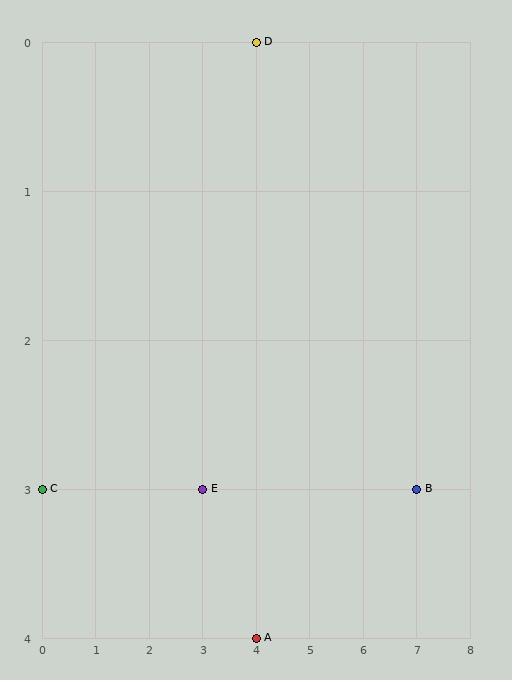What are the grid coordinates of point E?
Point E is at grid coordinates (3, 3).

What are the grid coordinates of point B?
Point B is at grid coordinates (7, 3).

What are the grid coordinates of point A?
Point A is at grid coordinates (4, 4).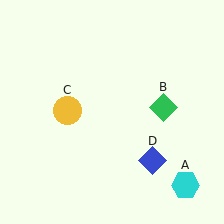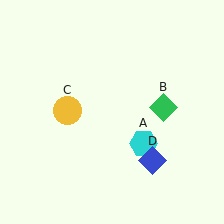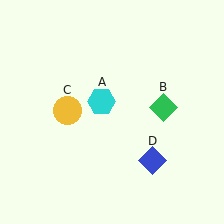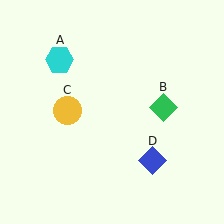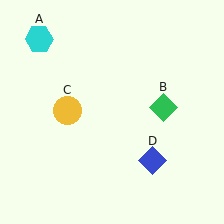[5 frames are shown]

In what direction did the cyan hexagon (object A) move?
The cyan hexagon (object A) moved up and to the left.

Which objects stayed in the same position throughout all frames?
Green diamond (object B) and yellow circle (object C) and blue diamond (object D) remained stationary.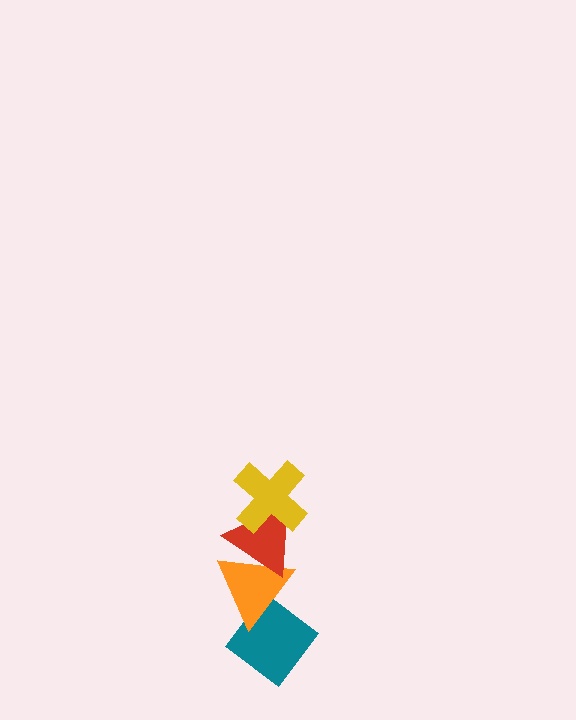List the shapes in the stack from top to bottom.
From top to bottom: the yellow cross, the red triangle, the orange triangle, the teal diamond.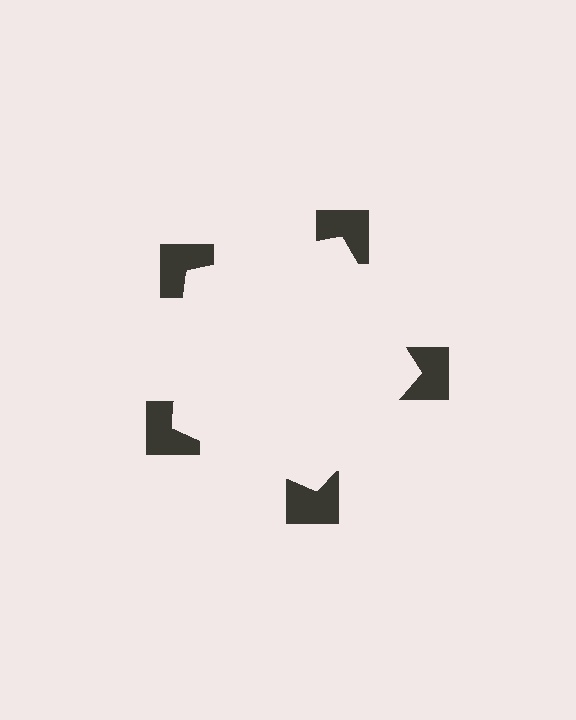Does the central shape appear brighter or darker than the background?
It typically appears slightly brighter than the background, even though no actual brightness change is drawn.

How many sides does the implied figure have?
5 sides.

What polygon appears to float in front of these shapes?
An illusory pentagon — its edges are inferred from the aligned wedge cuts in the notched squares, not physically drawn.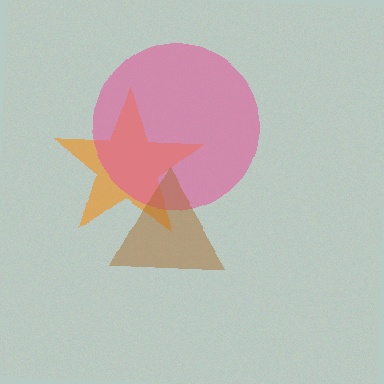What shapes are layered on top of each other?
The layered shapes are: an orange star, a pink circle, a brown triangle.